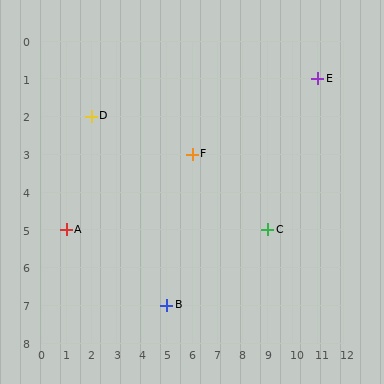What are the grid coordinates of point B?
Point B is at grid coordinates (5, 7).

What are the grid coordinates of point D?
Point D is at grid coordinates (2, 2).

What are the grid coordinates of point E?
Point E is at grid coordinates (11, 1).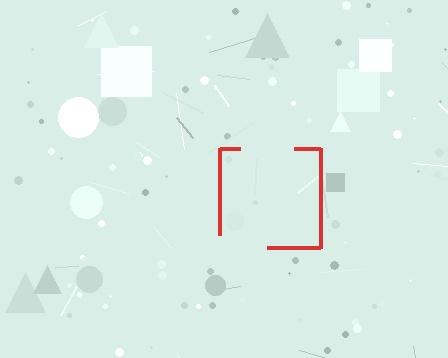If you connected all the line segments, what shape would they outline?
They would outline a square.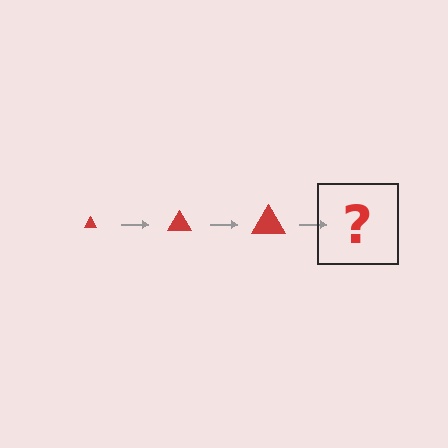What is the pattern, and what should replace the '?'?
The pattern is that the triangle gets progressively larger each step. The '?' should be a red triangle, larger than the previous one.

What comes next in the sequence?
The next element should be a red triangle, larger than the previous one.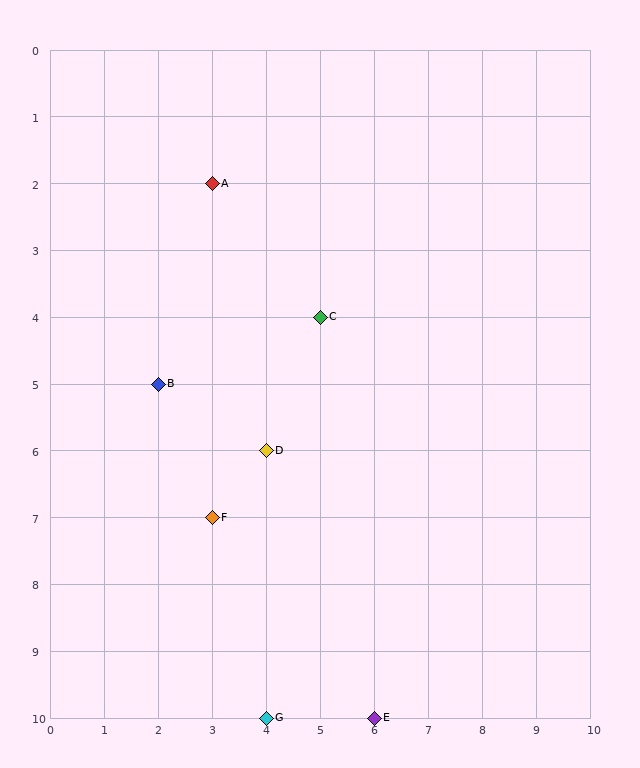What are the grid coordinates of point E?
Point E is at grid coordinates (6, 10).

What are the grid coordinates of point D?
Point D is at grid coordinates (4, 6).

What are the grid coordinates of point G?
Point G is at grid coordinates (4, 10).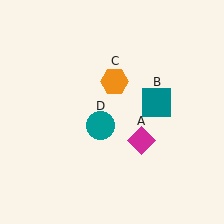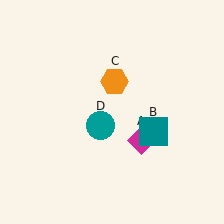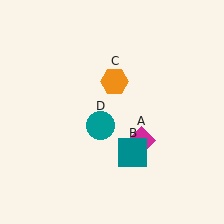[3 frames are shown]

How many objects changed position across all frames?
1 object changed position: teal square (object B).